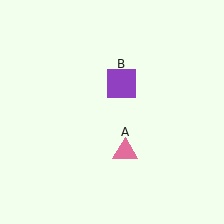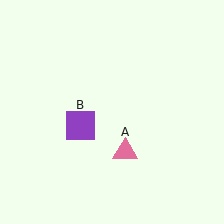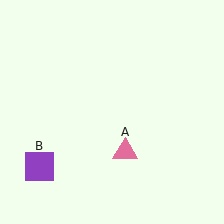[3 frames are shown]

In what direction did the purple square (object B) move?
The purple square (object B) moved down and to the left.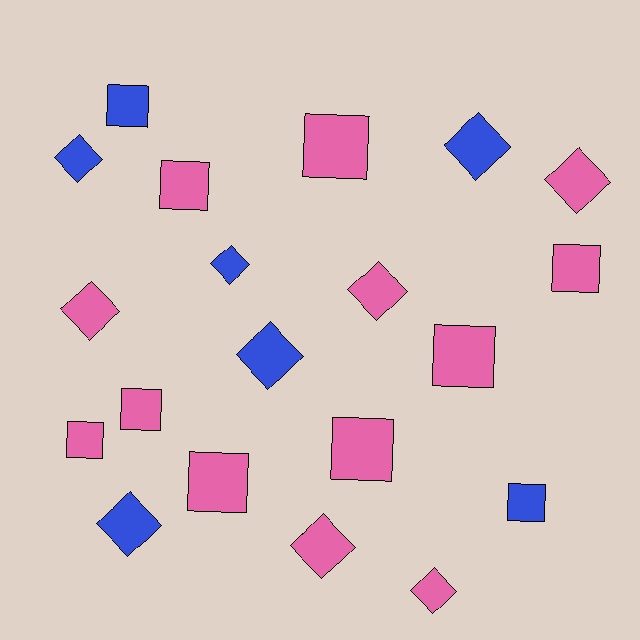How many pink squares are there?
There are 8 pink squares.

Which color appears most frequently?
Pink, with 13 objects.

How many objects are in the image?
There are 20 objects.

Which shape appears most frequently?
Square, with 10 objects.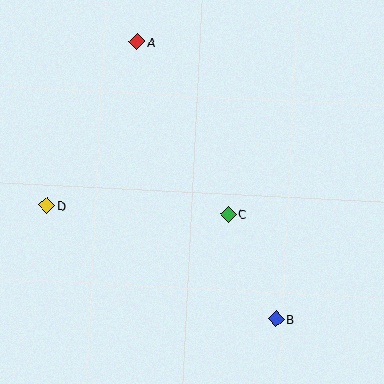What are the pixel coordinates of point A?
Point A is at (137, 42).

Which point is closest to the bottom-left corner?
Point D is closest to the bottom-left corner.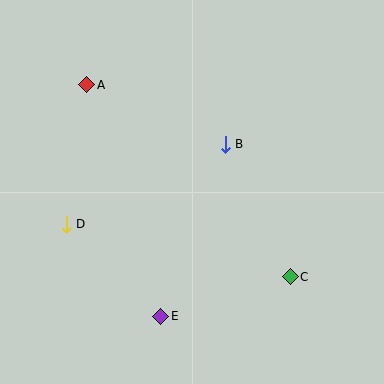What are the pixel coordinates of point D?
Point D is at (66, 224).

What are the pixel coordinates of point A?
Point A is at (87, 85).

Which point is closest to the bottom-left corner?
Point D is closest to the bottom-left corner.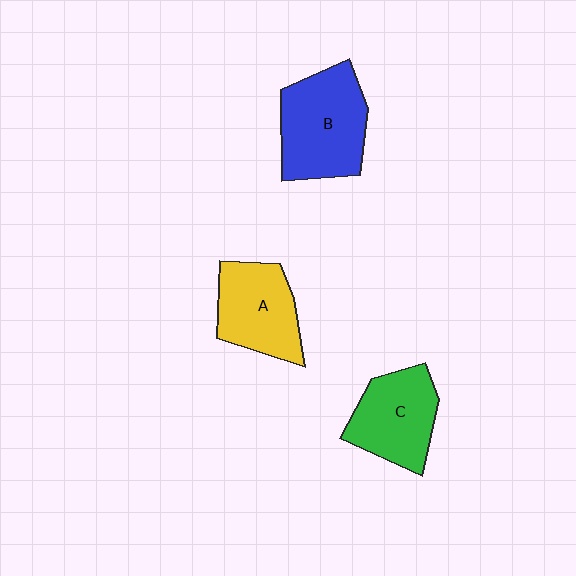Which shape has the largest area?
Shape B (blue).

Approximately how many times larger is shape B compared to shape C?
Approximately 1.2 times.